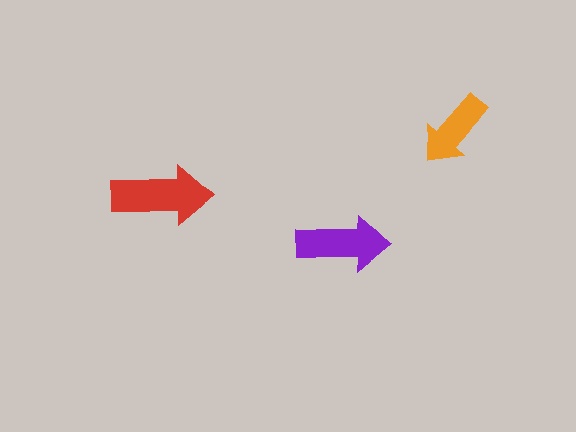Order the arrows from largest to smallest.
the red one, the purple one, the orange one.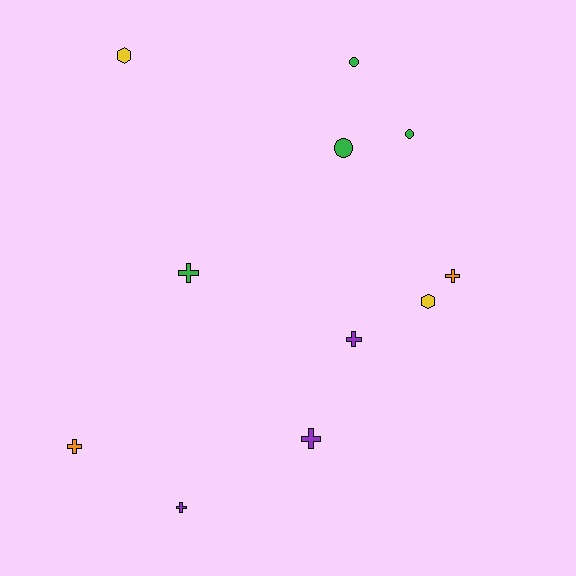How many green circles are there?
There are 3 green circles.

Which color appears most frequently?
Green, with 4 objects.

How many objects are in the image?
There are 11 objects.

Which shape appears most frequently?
Cross, with 6 objects.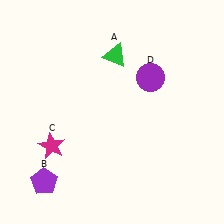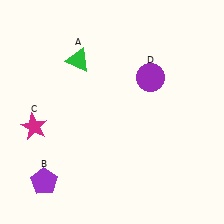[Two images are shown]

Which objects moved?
The objects that moved are: the green triangle (A), the magenta star (C).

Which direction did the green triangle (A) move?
The green triangle (A) moved left.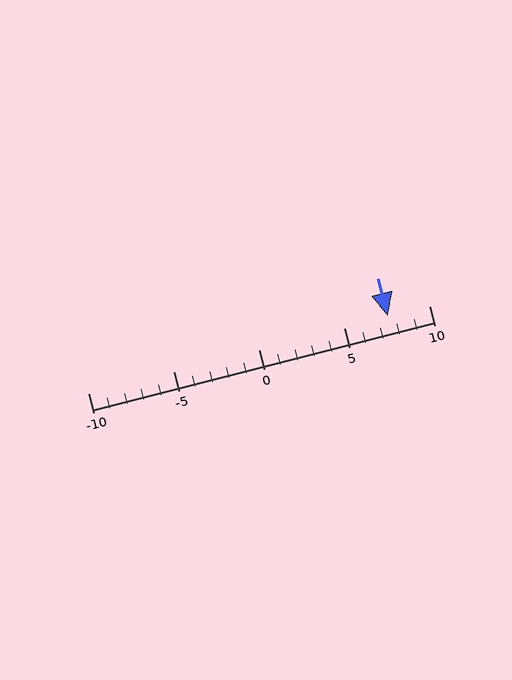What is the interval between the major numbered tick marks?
The major tick marks are spaced 5 units apart.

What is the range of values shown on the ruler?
The ruler shows values from -10 to 10.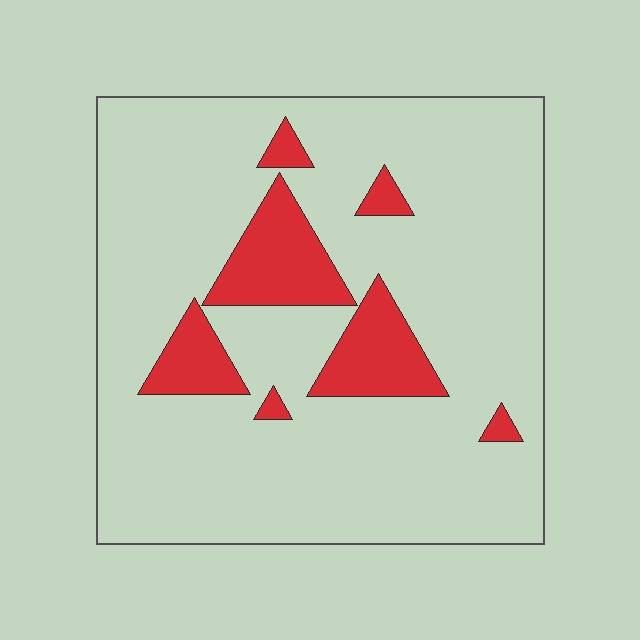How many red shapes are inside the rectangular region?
7.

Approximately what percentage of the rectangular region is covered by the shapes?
Approximately 15%.